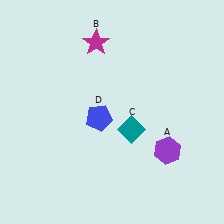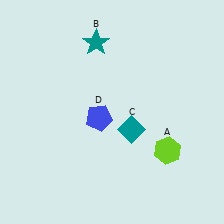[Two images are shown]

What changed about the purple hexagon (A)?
In Image 1, A is purple. In Image 2, it changed to lime.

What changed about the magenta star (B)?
In Image 1, B is magenta. In Image 2, it changed to teal.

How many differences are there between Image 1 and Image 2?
There are 2 differences between the two images.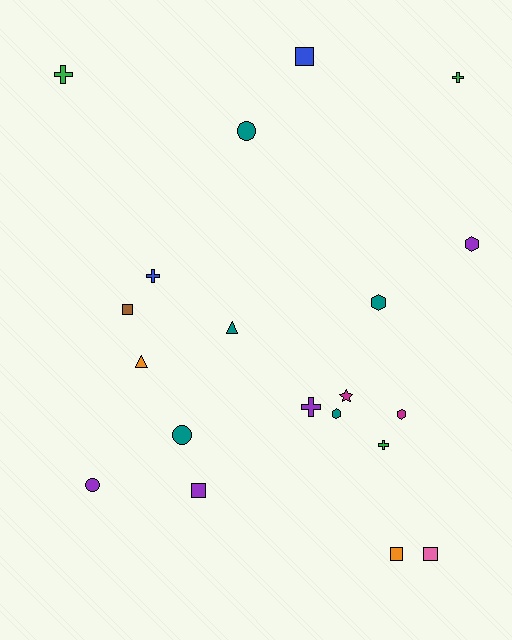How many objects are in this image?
There are 20 objects.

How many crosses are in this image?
There are 5 crosses.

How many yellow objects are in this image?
There are no yellow objects.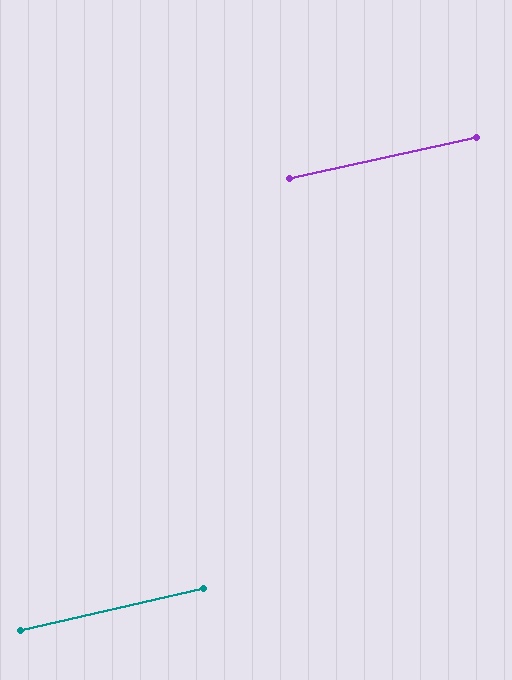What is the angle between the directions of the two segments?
Approximately 1 degree.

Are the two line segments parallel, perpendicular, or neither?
Parallel — their directions differ by only 0.8°.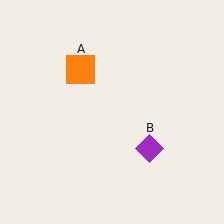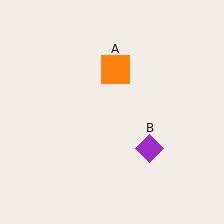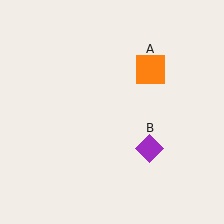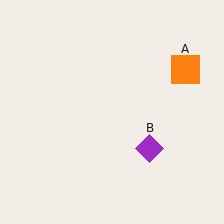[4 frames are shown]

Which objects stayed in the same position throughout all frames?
Purple diamond (object B) remained stationary.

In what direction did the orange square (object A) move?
The orange square (object A) moved right.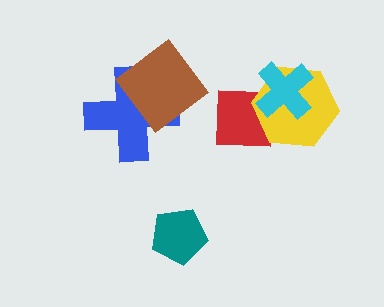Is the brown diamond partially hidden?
No, no other shape covers it.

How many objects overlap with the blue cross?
1 object overlaps with the blue cross.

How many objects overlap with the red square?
2 objects overlap with the red square.